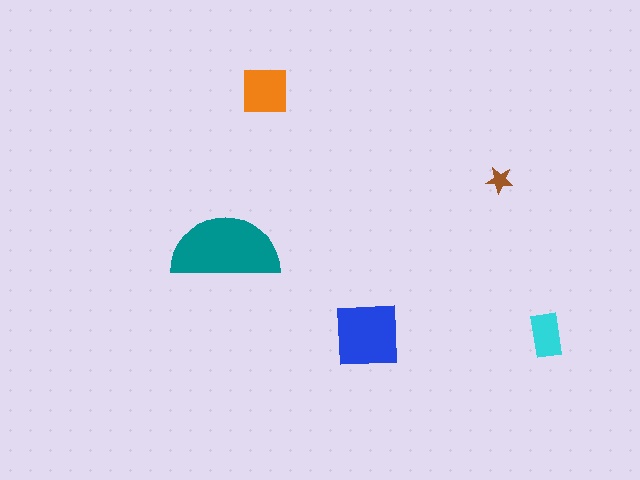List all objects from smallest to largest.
The brown star, the cyan rectangle, the orange square, the blue square, the teal semicircle.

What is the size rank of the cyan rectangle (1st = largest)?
4th.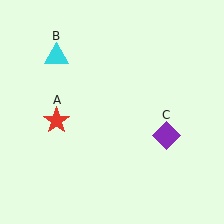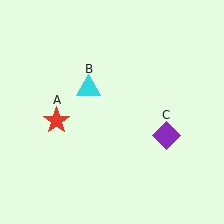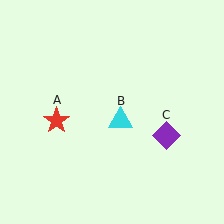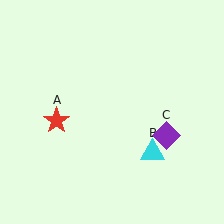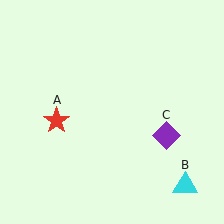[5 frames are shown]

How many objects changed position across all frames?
1 object changed position: cyan triangle (object B).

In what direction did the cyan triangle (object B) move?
The cyan triangle (object B) moved down and to the right.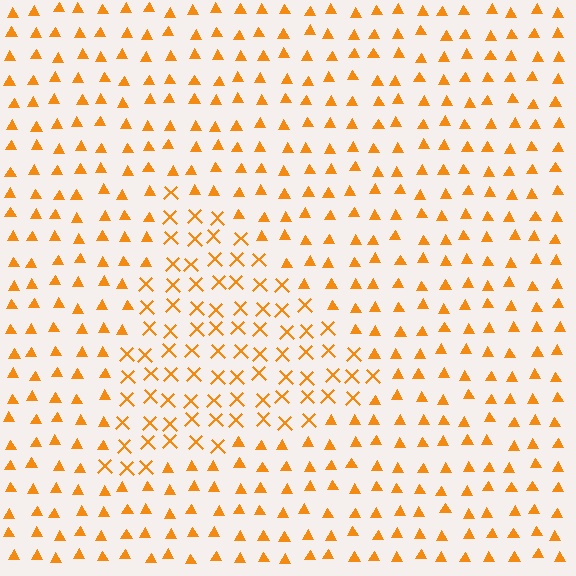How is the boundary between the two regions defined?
The boundary is defined by a change in element shape: X marks inside vs. triangles outside. All elements share the same color and spacing.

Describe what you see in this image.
The image is filled with small orange elements arranged in a uniform grid. A triangle-shaped region contains X marks, while the surrounding area contains triangles. The boundary is defined purely by the change in element shape.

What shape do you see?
I see a triangle.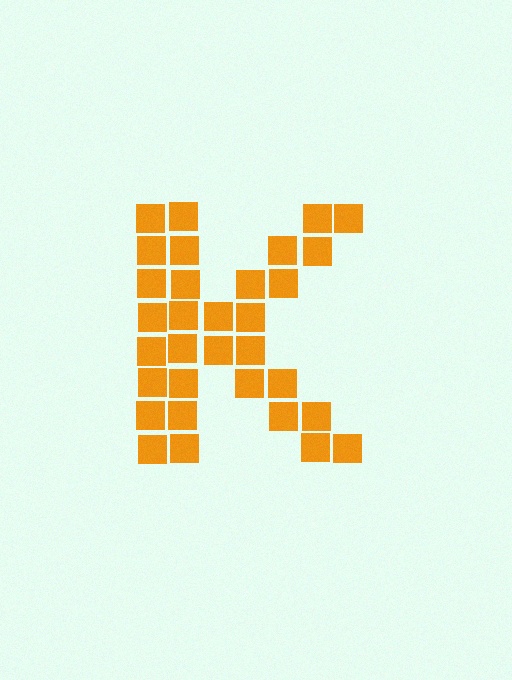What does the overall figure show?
The overall figure shows the letter K.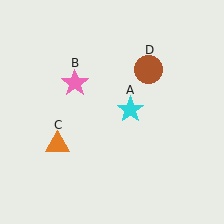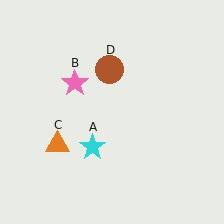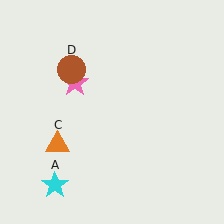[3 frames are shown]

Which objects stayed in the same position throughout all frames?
Pink star (object B) and orange triangle (object C) remained stationary.